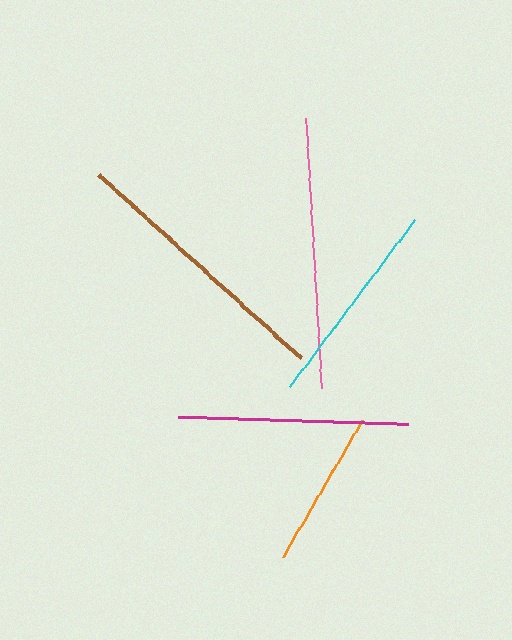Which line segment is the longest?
The brown line is the longest at approximately 274 pixels.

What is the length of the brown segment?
The brown segment is approximately 274 pixels long.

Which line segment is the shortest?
The orange line is the shortest at approximately 158 pixels.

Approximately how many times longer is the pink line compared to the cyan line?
The pink line is approximately 1.3 times the length of the cyan line.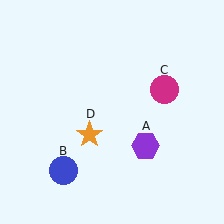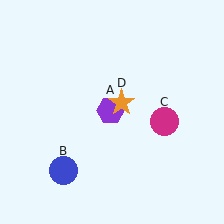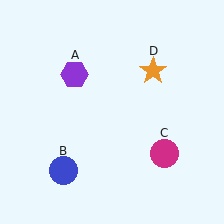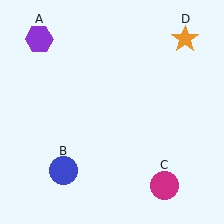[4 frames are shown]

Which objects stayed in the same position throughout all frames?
Blue circle (object B) remained stationary.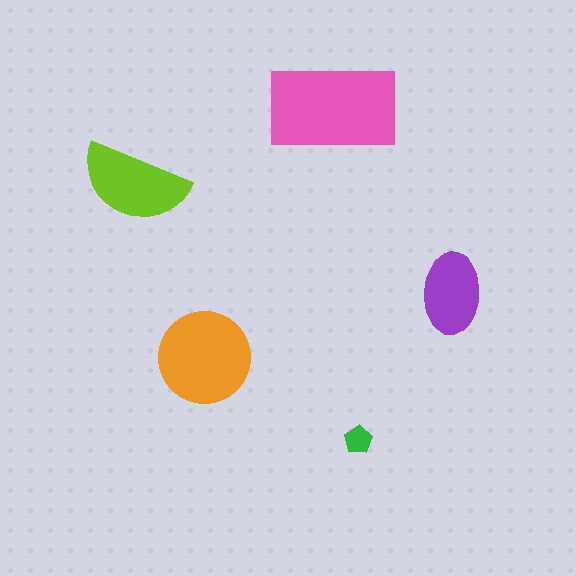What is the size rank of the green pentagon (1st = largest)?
5th.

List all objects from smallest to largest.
The green pentagon, the purple ellipse, the lime semicircle, the orange circle, the pink rectangle.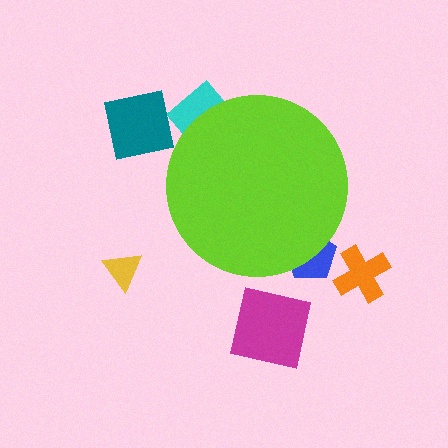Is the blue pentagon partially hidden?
Yes, the blue pentagon is partially hidden behind the lime circle.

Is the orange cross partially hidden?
No, the orange cross is fully visible.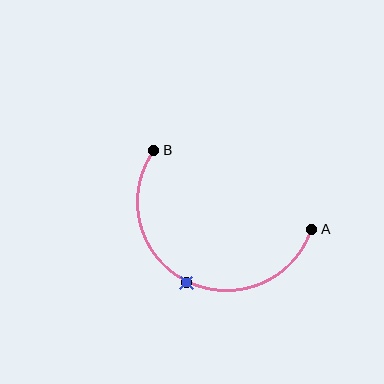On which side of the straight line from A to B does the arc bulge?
The arc bulges below the straight line connecting A and B.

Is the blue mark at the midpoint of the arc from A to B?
Yes. The blue mark lies on the arc at equal arc-length from both A and B — it is the arc midpoint.